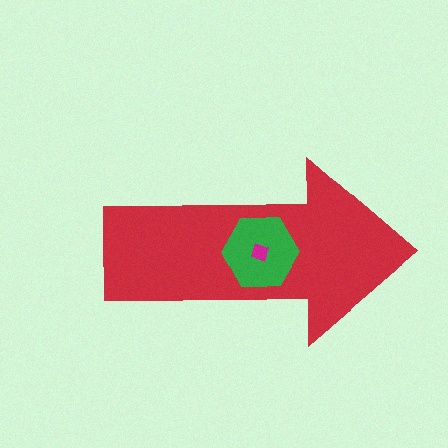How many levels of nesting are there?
3.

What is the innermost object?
The magenta diamond.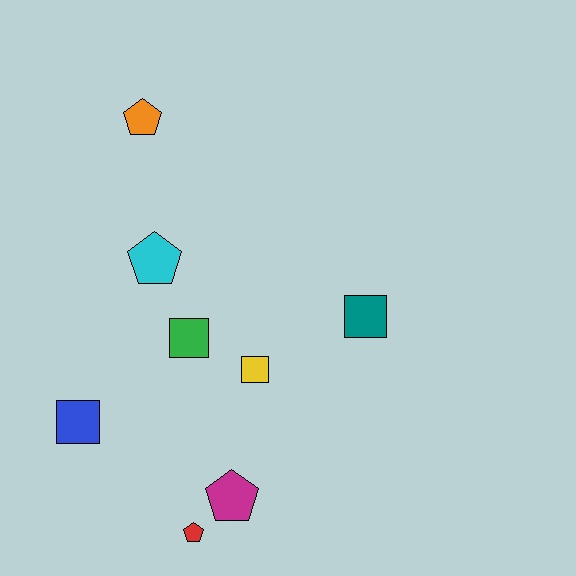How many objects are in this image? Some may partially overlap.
There are 8 objects.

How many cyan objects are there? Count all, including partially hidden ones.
There is 1 cyan object.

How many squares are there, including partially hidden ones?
There are 4 squares.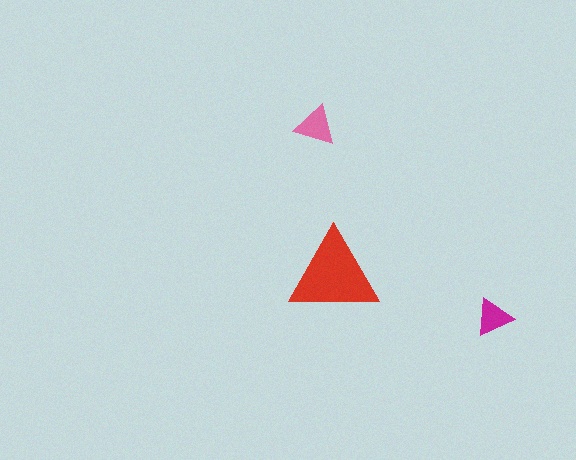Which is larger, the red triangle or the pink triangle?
The red one.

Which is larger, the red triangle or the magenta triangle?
The red one.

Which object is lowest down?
The magenta triangle is bottommost.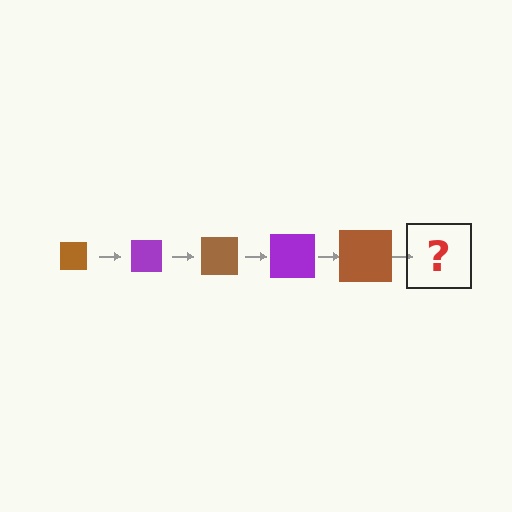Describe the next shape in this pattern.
It should be a purple square, larger than the previous one.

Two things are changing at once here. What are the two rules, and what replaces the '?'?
The two rules are that the square grows larger each step and the color cycles through brown and purple. The '?' should be a purple square, larger than the previous one.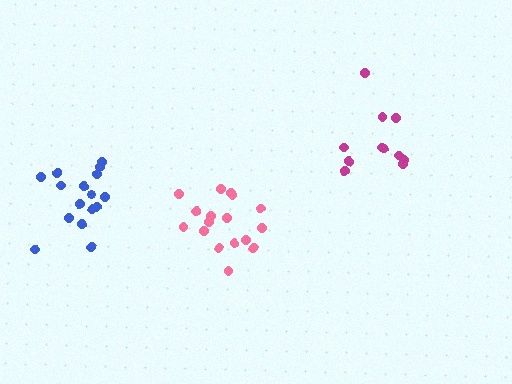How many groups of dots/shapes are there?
There are 3 groups.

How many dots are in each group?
Group 1: 17 dots, Group 2: 11 dots, Group 3: 16 dots (44 total).